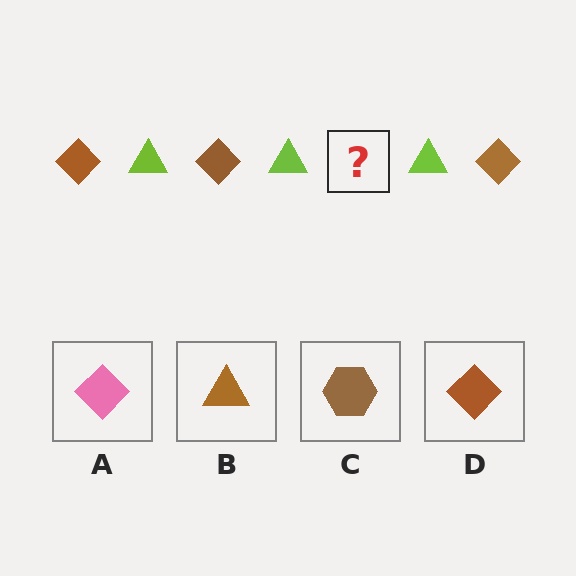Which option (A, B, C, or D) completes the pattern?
D.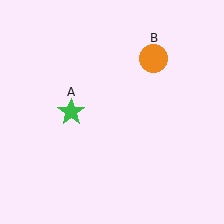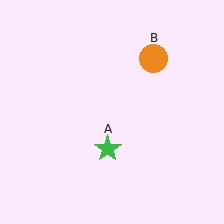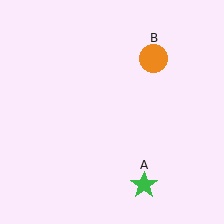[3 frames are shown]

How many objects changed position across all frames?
1 object changed position: green star (object A).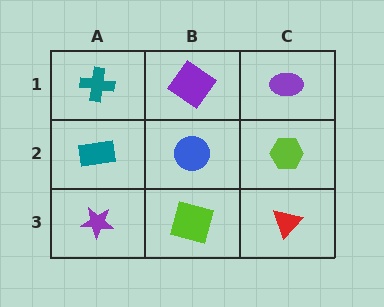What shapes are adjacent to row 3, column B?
A blue circle (row 2, column B), a purple star (row 3, column A), a red triangle (row 3, column C).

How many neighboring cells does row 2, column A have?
3.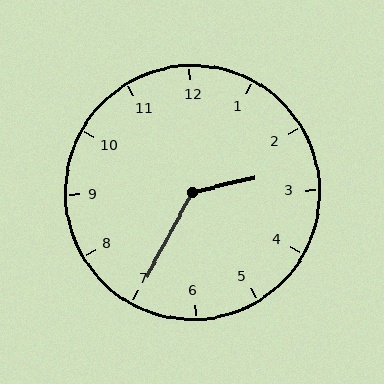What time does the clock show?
2:35.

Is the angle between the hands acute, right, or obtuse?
It is obtuse.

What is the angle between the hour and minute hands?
Approximately 132 degrees.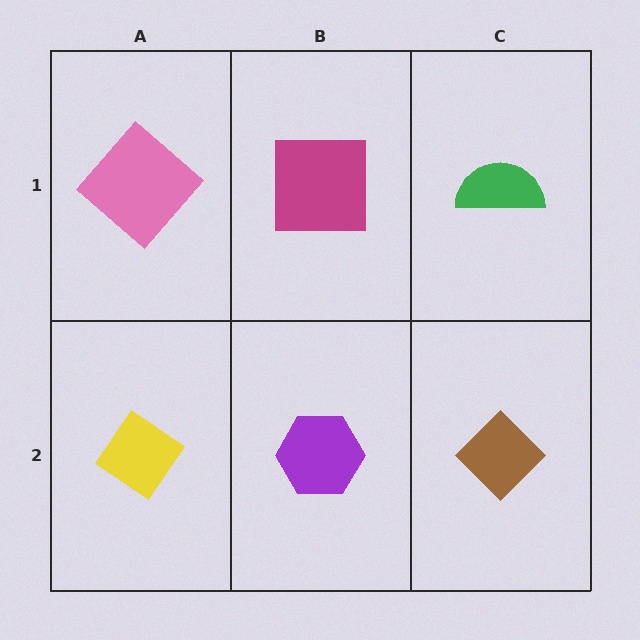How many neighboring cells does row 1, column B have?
3.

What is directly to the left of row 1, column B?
A pink diamond.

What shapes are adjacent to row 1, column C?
A brown diamond (row 2, column C), a magenta square (row 1, column B).